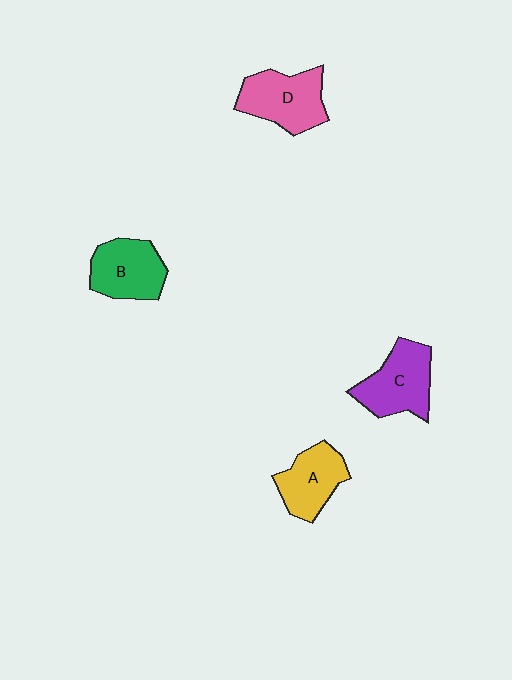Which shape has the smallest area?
Shape A (yellow).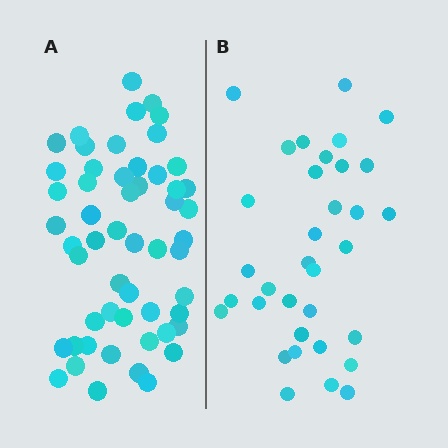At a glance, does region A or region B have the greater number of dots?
Region A (the left region) has more dots.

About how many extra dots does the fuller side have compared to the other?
Region A has approximately 20 more dots than region B.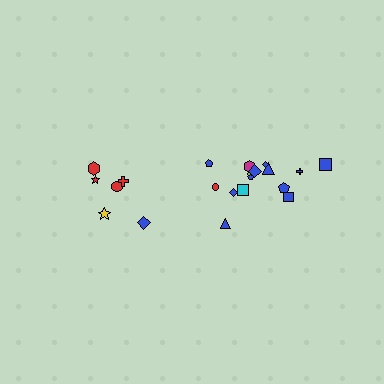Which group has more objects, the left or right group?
The right group.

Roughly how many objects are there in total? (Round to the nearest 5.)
Roughly 20 objects in total.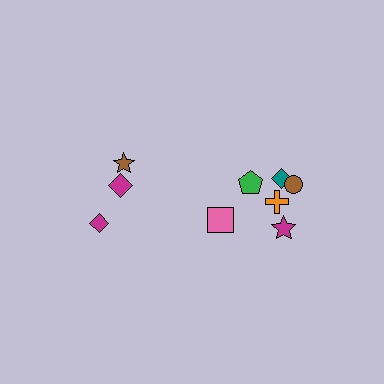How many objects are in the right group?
There are 6 objects.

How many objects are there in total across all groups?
There are 9 objects.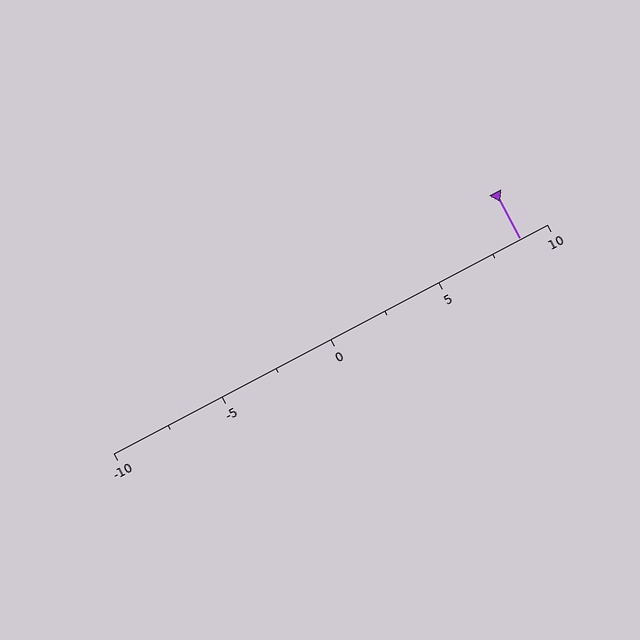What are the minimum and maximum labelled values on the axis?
The axis runs from -10 to 10.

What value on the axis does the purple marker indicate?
The marker indicates approximately 8.8.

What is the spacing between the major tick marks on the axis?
The major ticks are spaced 5 apart.